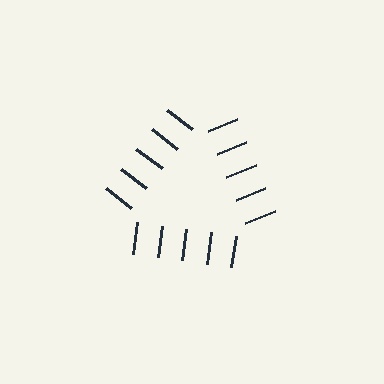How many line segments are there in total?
15 — 5 along each of the 3 edges.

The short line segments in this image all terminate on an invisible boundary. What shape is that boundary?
An illusory triangle — the line segments terminate on its edges but no continuous stroke is drawn.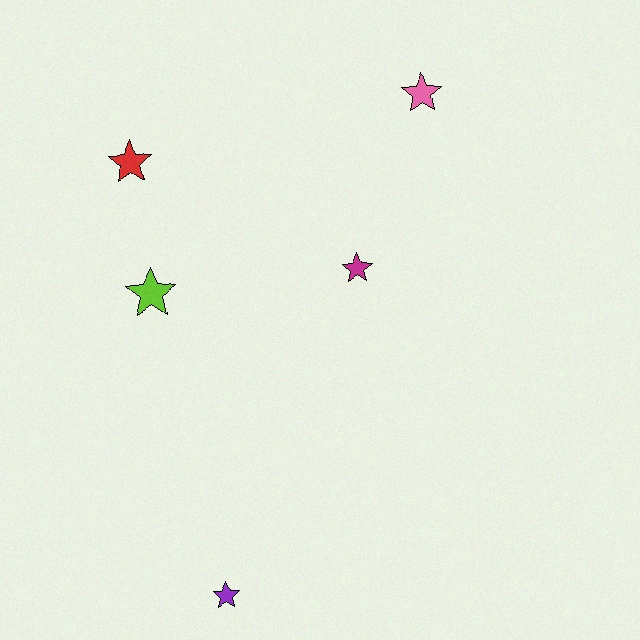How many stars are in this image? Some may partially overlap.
There are 5 stars.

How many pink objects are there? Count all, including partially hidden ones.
There is 1 pink object.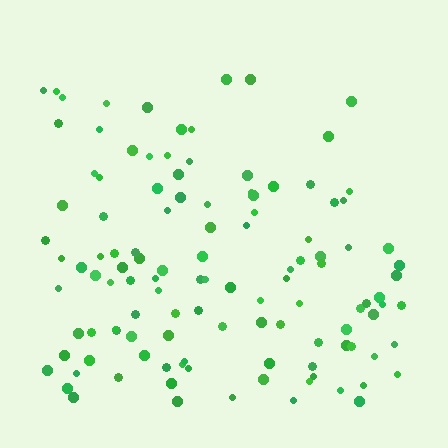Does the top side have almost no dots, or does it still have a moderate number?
Still a moderate number, just noticeably fewer than the bottom.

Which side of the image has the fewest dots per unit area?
The top.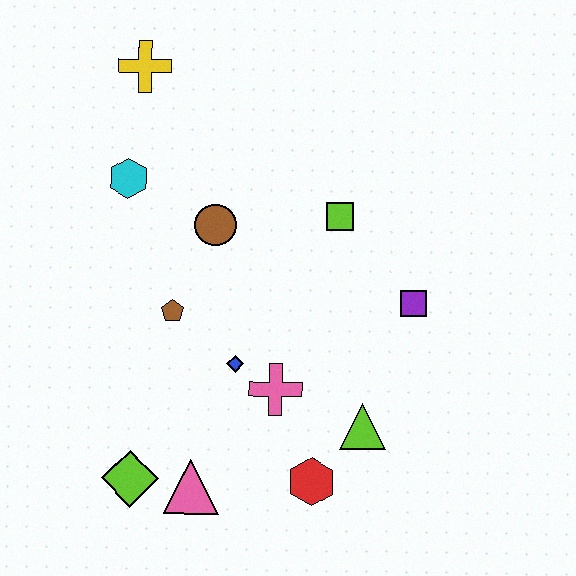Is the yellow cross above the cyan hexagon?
Yes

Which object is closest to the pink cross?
The blue diamond is closest to the pink cross.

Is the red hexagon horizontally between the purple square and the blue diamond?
Yes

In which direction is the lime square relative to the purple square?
The lime square is above the purple square.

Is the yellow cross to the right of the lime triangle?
No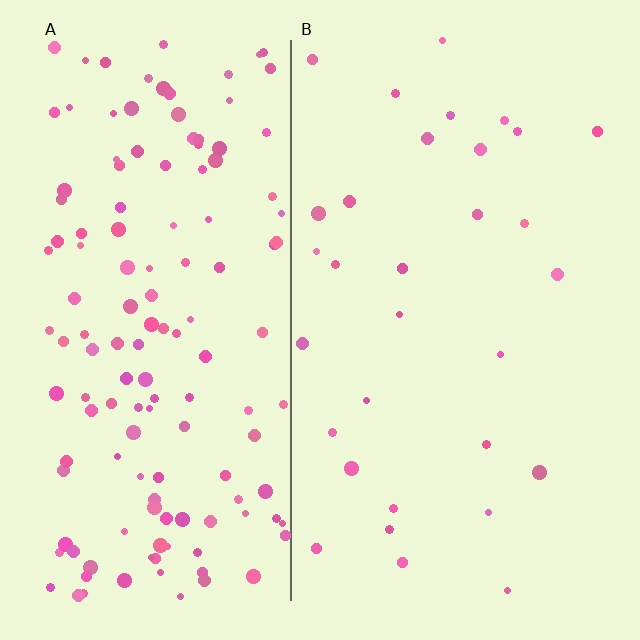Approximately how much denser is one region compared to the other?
Approximately 4.5× — region A over region B.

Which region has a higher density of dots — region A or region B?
A (the left).